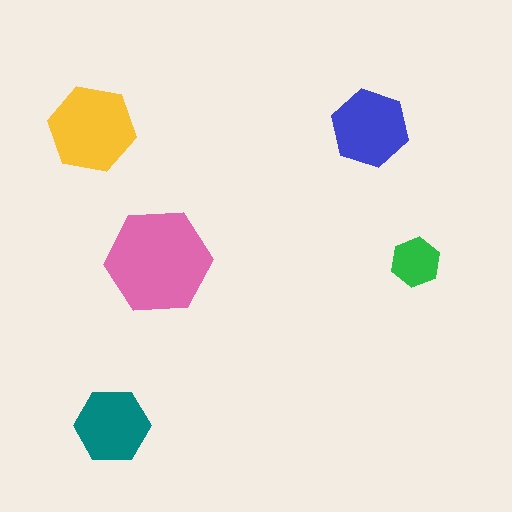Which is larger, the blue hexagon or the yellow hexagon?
The yellow one.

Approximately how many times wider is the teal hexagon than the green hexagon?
About 1.5 times wider.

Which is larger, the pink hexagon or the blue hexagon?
The pink one.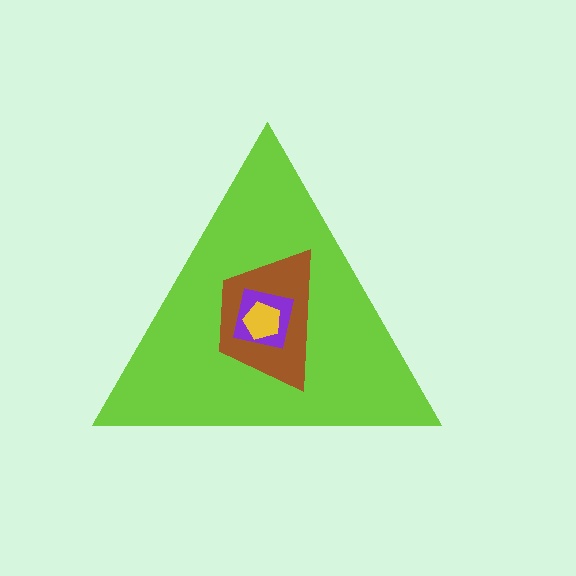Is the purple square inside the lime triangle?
Yes.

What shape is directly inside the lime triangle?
The brown trapezoid.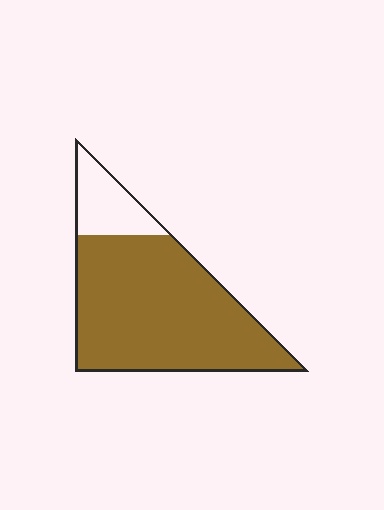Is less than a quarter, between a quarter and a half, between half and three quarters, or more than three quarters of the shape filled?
More than three quarters.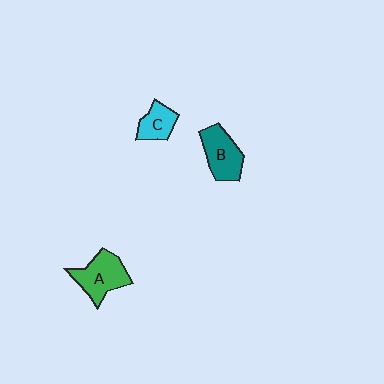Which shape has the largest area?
Shape A (green).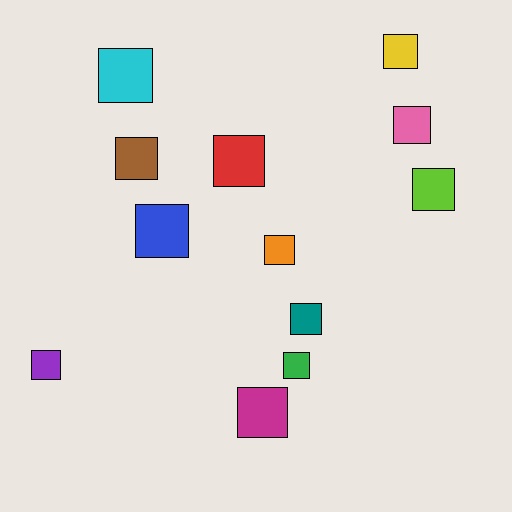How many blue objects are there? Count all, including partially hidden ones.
There is 1 blue object.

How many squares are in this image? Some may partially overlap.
There are 12 squares.